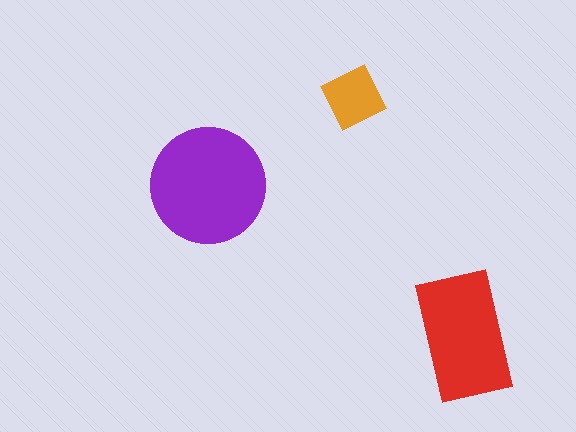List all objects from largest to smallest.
The purple circle, the red rectangle, the orange square.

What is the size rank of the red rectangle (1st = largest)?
2nd.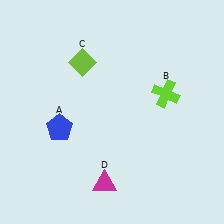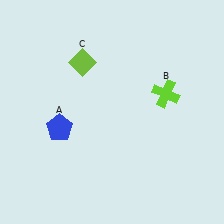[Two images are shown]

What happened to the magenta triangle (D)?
The magenta triangle (D) was removed in Image 2. It was in the bottom-left area of Image 1.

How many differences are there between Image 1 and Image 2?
There is 1 difference between the two images.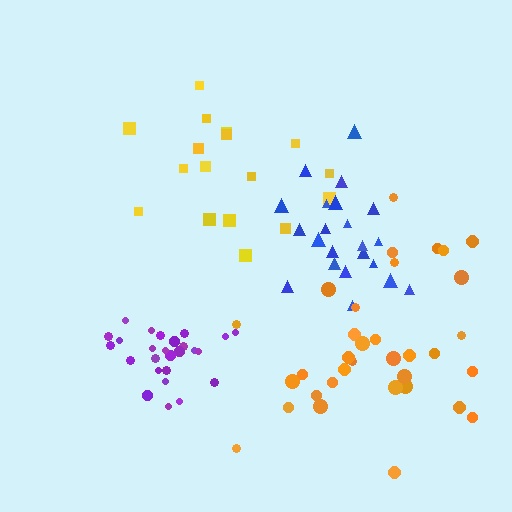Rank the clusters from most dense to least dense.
purple, blue, orange, yellow.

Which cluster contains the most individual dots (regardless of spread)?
Orange (34).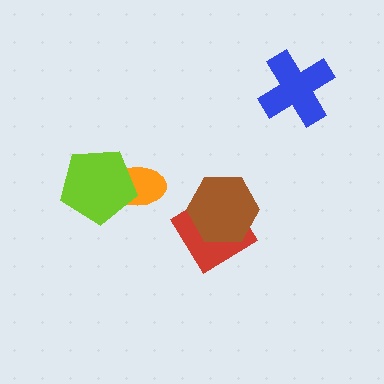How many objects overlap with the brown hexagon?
1 object overlaps with the brown hexagon.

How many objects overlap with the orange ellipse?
1 object overlaps with the orange ellipse.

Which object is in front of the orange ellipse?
The lime pentagon is in front of the orange ellipse.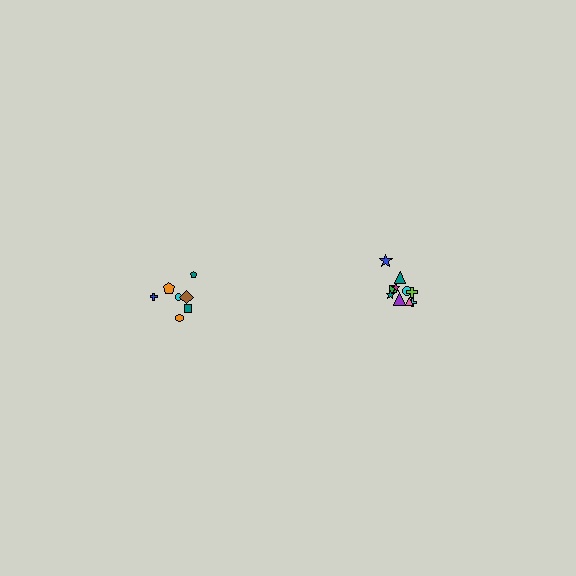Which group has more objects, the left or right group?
The right group.